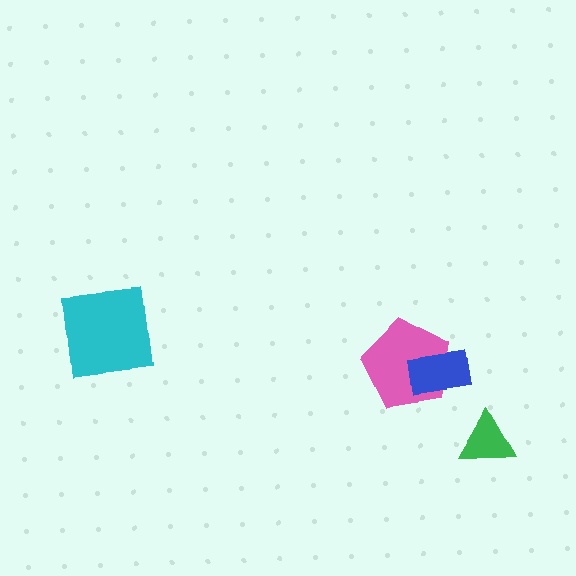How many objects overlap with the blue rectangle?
1 object overlaps with the blue rectangle.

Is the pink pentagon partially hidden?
Yes, it is partially covered by another shape.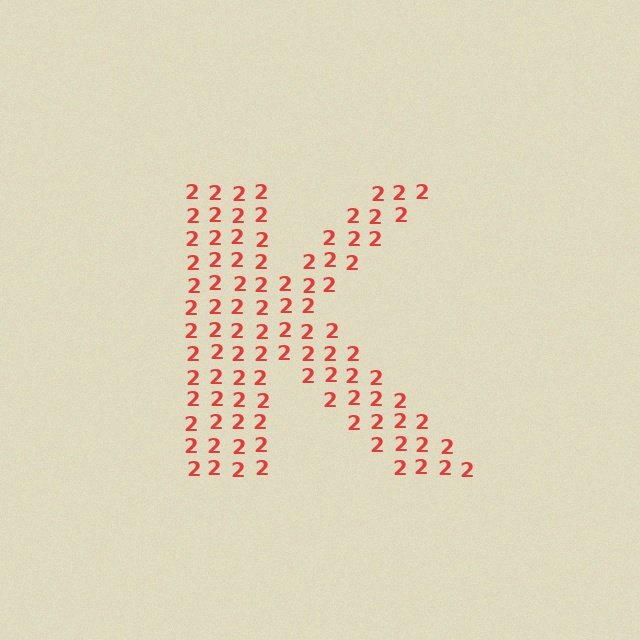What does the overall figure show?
The overall figure shows the letter K.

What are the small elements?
The small elements are digit 2's.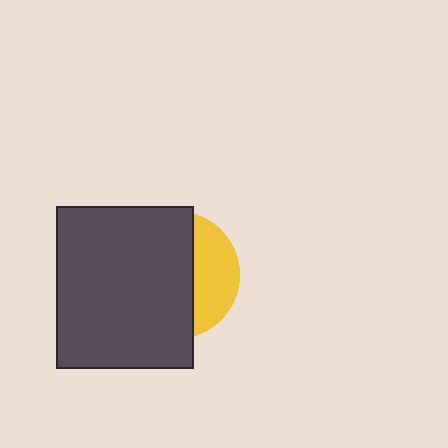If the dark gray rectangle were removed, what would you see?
You would see the complete yellow circle.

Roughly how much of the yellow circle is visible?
A small part of it is visible (roughly 33%).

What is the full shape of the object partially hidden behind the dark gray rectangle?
The partially hidden object is a yellow circle.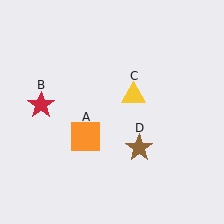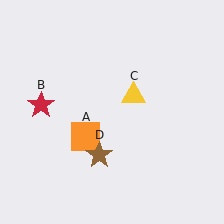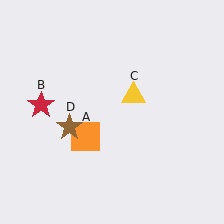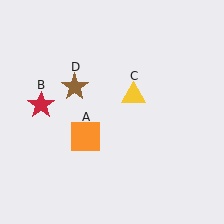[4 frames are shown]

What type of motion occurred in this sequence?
The brown star (object D) rotated clockwise around the center of the scene.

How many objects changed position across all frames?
1 object changed position: brown star (object D).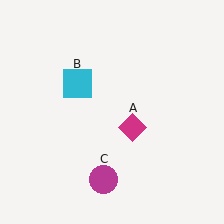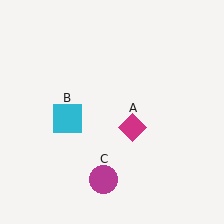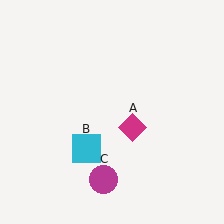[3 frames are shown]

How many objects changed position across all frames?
1 object changed position: cyan square (object B).